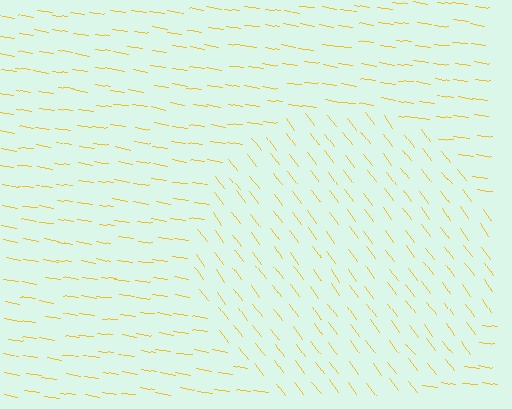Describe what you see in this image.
The image is filled with small yellow line segments. A circle region in the image has lines oriented differently from the surrounding lines, creating a visible texture boundary.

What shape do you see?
I see a circle.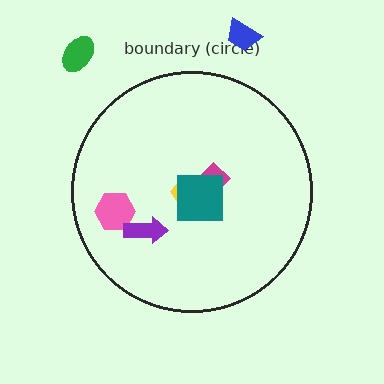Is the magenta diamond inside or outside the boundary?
Inside.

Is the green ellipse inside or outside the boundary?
Outside.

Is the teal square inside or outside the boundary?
Inside.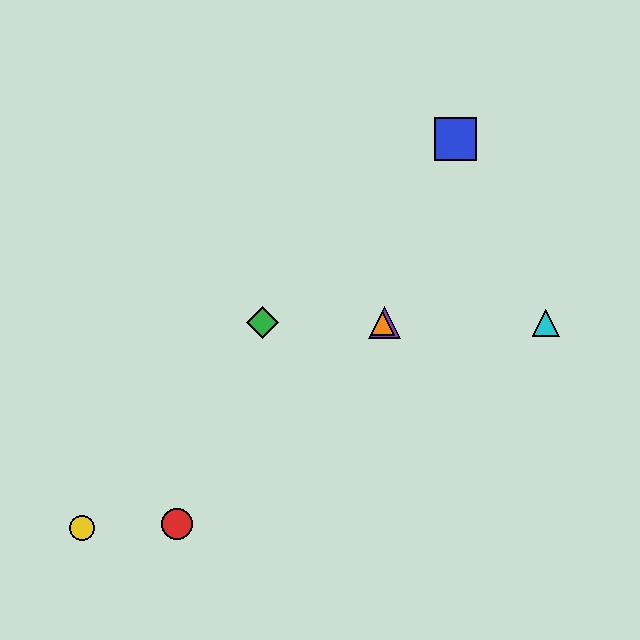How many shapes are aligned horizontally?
4 shapes (the green diamond, the purple triangle, the orange triangle, the cyan triangle) are aligned horizontally.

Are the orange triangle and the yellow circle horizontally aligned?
No, the orange triangle is at y≈323 and the yellow circle is at y≈528.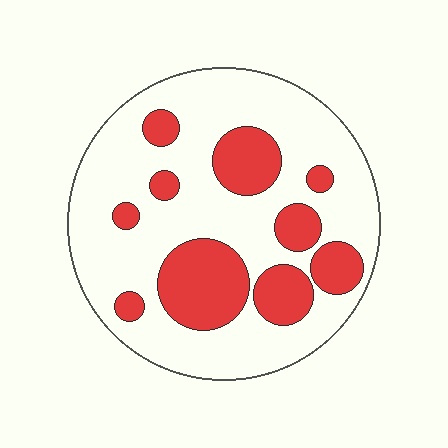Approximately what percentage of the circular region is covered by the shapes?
Approximately 30%.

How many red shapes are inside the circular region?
10.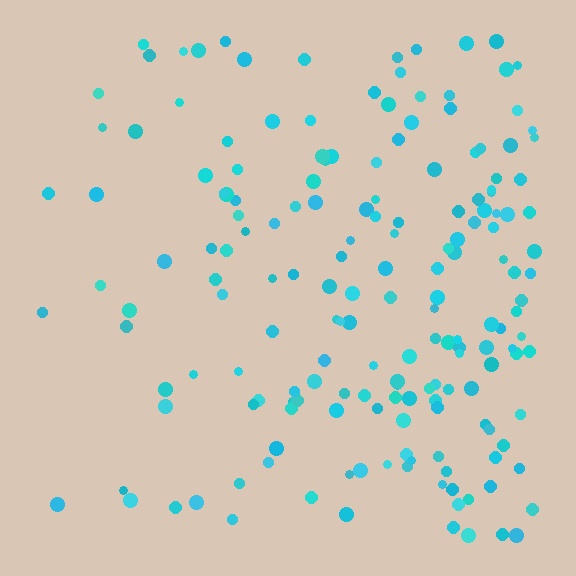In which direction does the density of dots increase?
From left to right, with the right side densest.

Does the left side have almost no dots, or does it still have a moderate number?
Still a moderate number, just noticeably fewer than the right.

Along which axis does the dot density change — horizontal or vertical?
Horizontal.